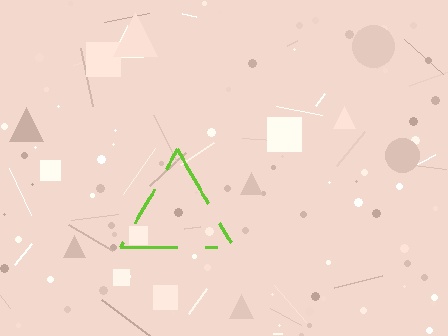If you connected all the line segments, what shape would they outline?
They would outline a triangle.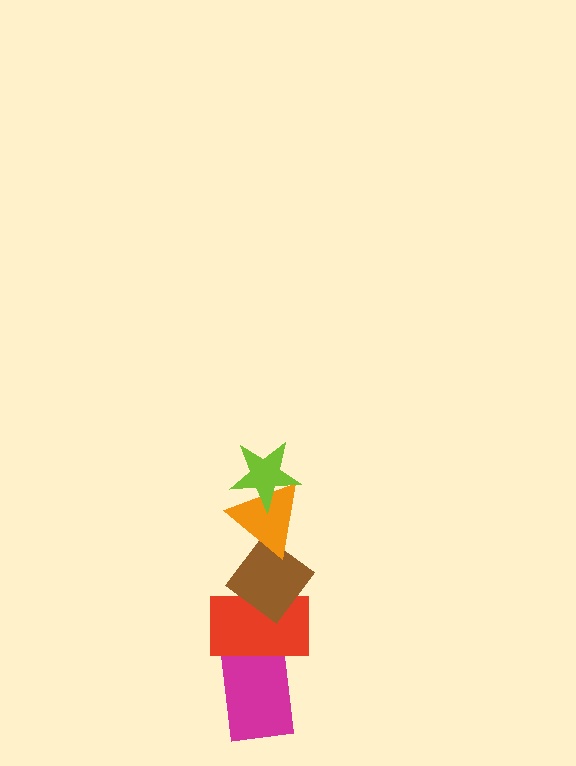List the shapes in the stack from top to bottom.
From top to bottom: the lime star, the orange triangle, the brown diamond, the red rectangle, the magenta rectangle.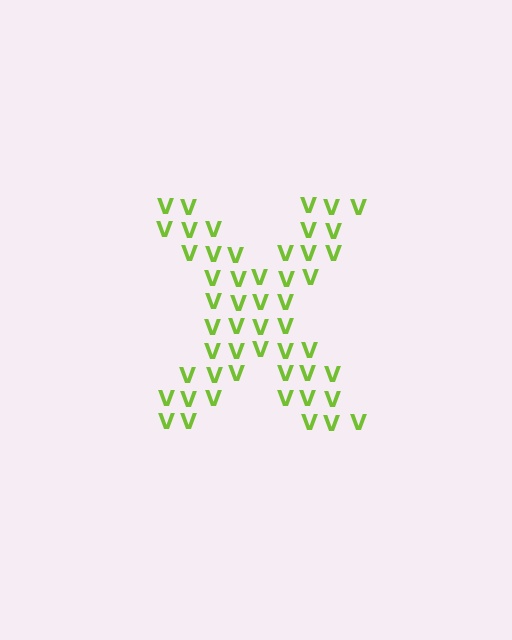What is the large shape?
The large shape is the letter X.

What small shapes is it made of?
It is made of small letter V's.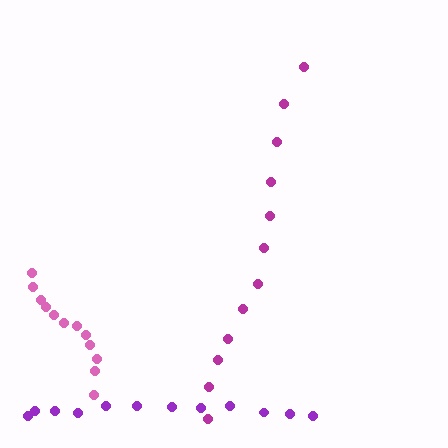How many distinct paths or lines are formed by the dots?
There are 3 distinct paths.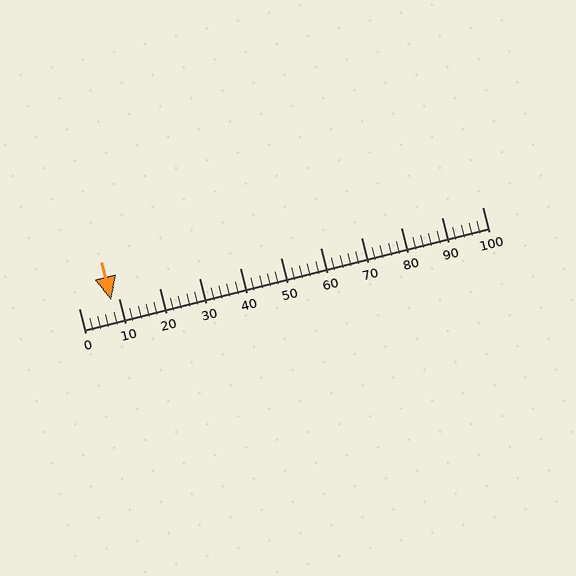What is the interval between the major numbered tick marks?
The major tick marks are spaced 10 units apart.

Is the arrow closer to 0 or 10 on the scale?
The arrow is closer to 10.